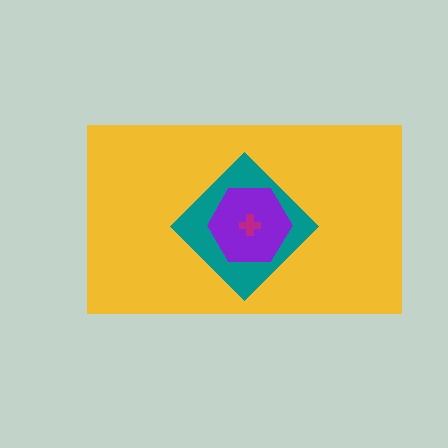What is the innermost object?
The magenta cross.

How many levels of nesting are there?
4.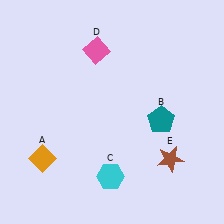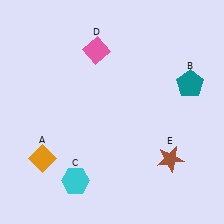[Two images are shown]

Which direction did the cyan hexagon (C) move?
The cyan hexagon (C) moved left.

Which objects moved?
The objects that moved are: the teal pentagon (B), the cyan hexagon (C).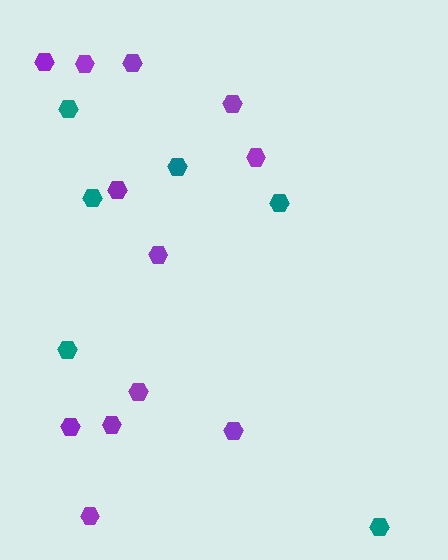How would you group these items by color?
There are 2 groups: one group of purple hexagons (12) and one group of teal hexagons (6).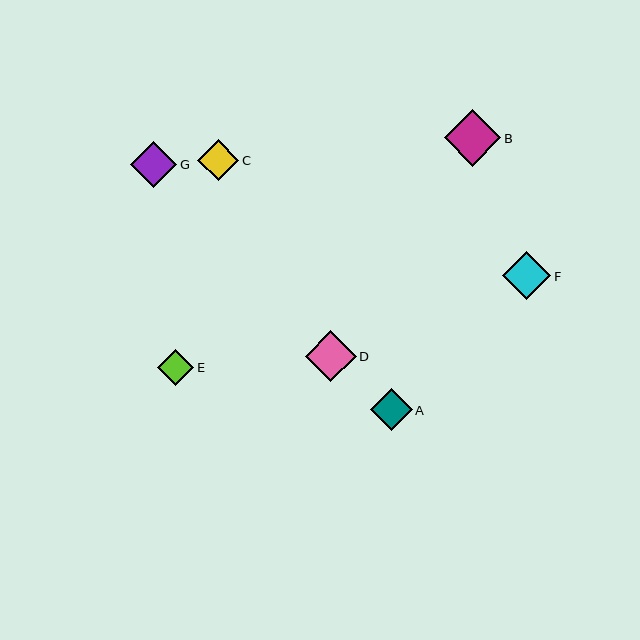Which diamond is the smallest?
Diamond E is the smallest with a size of approximately 36 pixels.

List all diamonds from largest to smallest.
From largest to smallest: B, D, F, G, A, C, E.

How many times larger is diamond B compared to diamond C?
Diamond B is approximately 1.4 times the size of diamond C.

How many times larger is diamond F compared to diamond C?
Diamond F is approximately 1.2 times the size of diamond C.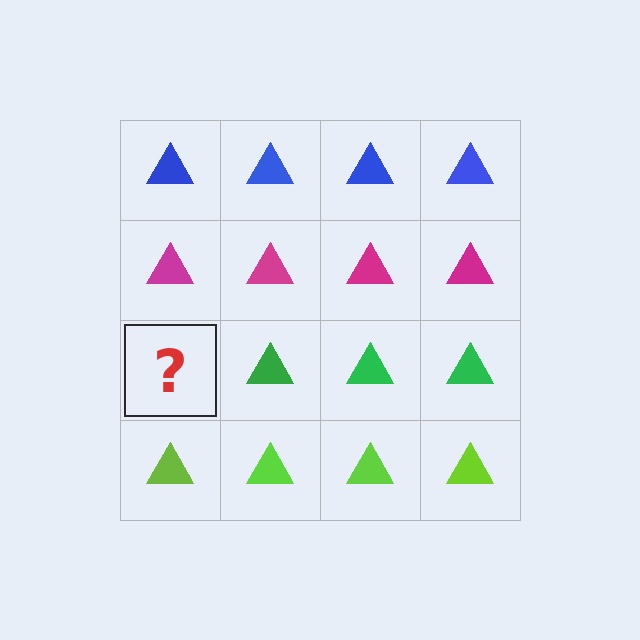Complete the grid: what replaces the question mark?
The question mark should be replaced with a green triangle.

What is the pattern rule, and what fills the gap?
The rule is that each row has a consistent color. The gap should be filled with a green triangle.